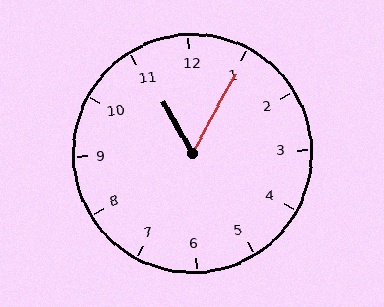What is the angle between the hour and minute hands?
Approximately 58 degrees.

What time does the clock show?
11:05.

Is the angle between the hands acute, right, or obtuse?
It is acute.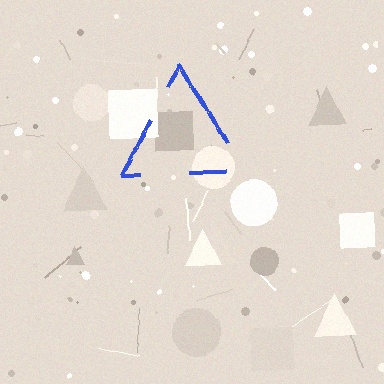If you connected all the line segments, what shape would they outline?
They would outline a triangle.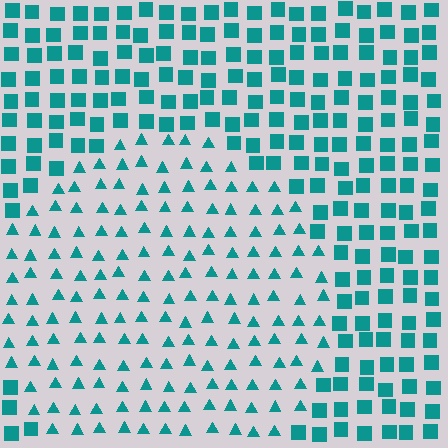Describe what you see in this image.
The image is filled with small teal elements arranged in a uniform grid. A circle-shaped region contains triangles, while the surrounding area contains squares. The boundary is defined purely by the change in element shape.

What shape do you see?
I see a circle.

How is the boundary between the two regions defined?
The boundary is defined by a change in element shape: triangles inside vs. squares outside. All elements share the same color and spacing.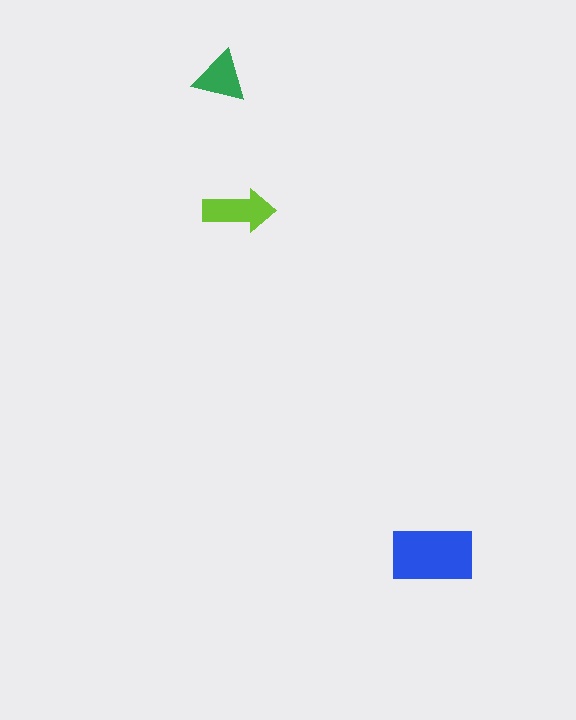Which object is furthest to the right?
The blue rectangle is rightmost.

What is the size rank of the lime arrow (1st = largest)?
2nd.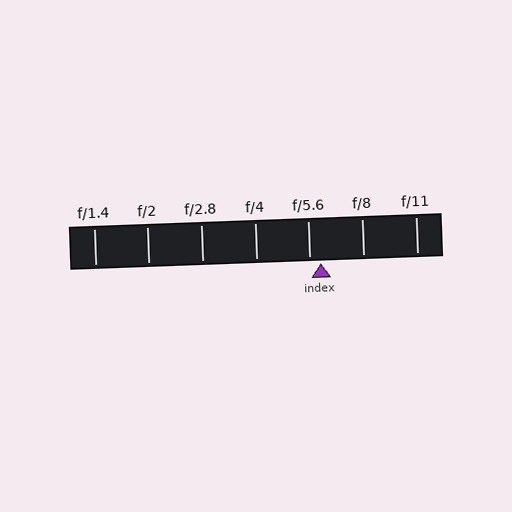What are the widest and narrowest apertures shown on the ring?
The widest aperture shown is f/1.4 and the narrowest is f/11.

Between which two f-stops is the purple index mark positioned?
The index mark is between f/5.6 and f/8.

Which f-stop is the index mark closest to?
The index mark is closest to f/5.6.